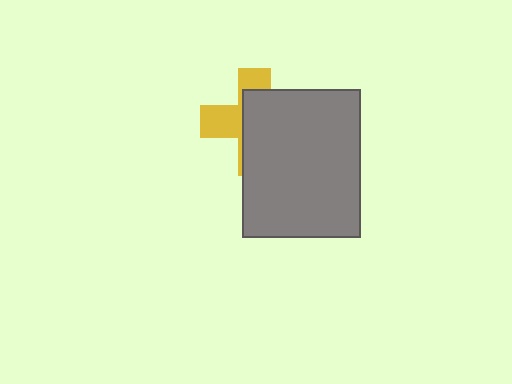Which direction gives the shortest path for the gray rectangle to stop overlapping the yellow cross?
Moving right gives the shortest separation.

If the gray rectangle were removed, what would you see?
You would see the complete yellow cross.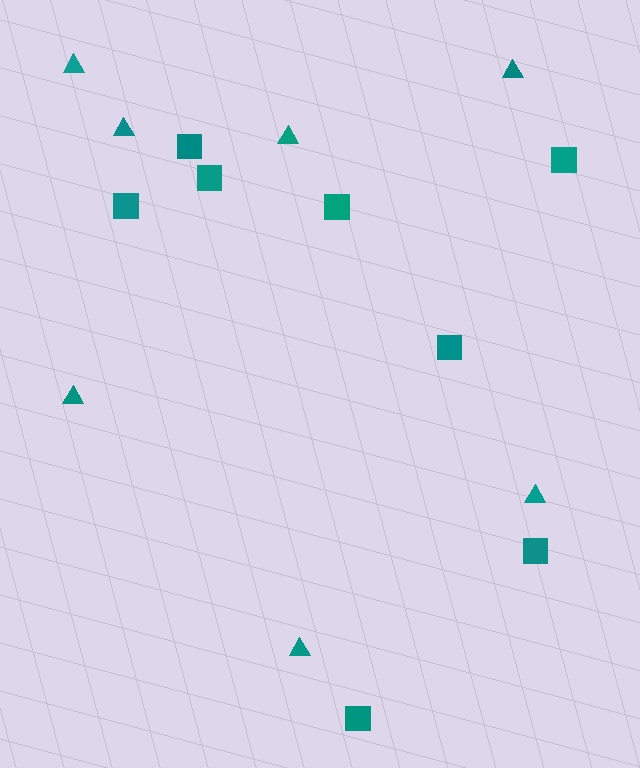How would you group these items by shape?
There are 2 groups: one group of triangles (7) and one group of squares (8).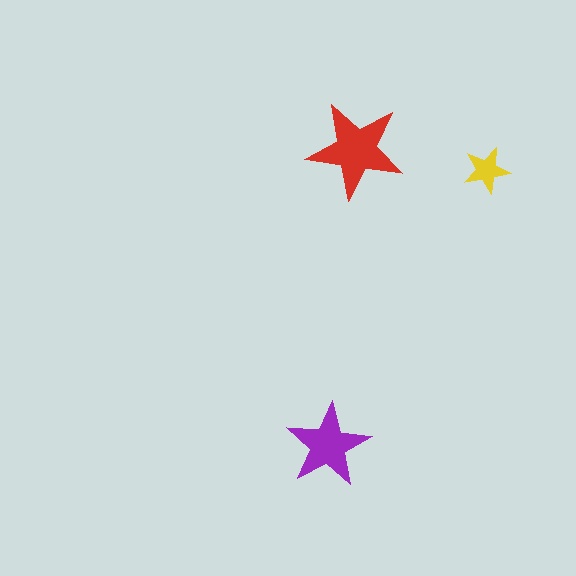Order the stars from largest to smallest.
the red one, the purple one, the yellow one.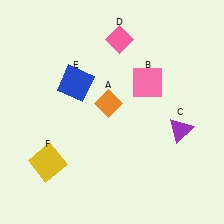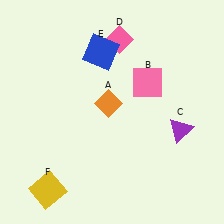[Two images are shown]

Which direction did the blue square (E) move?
The blue square (E) moved up.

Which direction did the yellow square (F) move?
The yellow square (F) moved down.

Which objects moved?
The objects that moved are: the blue square (E), the yellow square (F).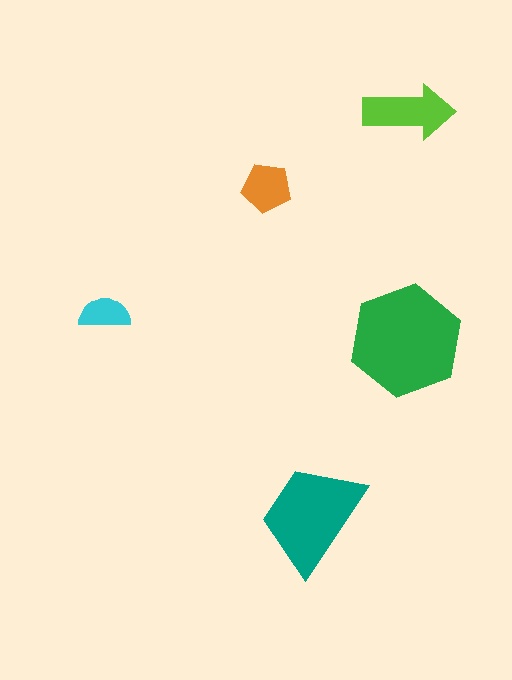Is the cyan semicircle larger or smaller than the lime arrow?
Smaller.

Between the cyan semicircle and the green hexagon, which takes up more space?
The green hexagon.